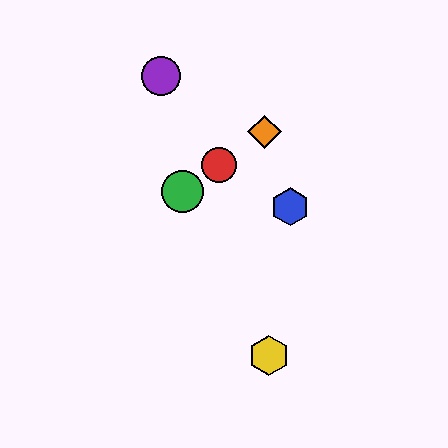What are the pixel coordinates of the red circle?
The red circle is at (219, 165).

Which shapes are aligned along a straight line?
The red circle, the green circle, the orange diamond are aligned along a straight line.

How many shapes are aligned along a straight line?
3 shapes (the red circle, the green circle, the orange diamond) are aligned along a straight line.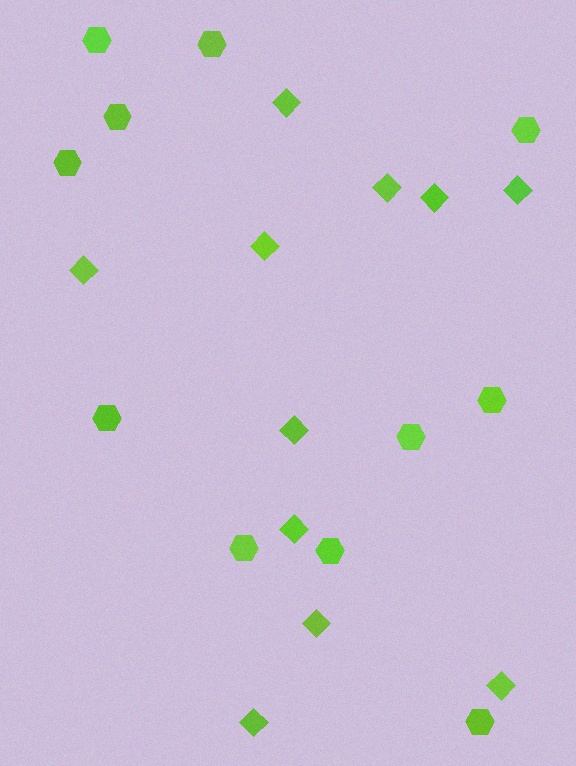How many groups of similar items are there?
There are 2 groups: one group of hexagons (11) and one group of diamonds (11).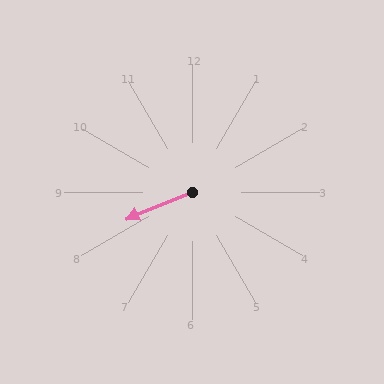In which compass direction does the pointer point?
West.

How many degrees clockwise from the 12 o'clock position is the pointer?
Approximately 248 degrees.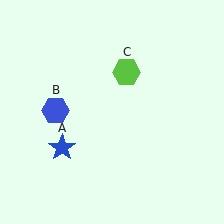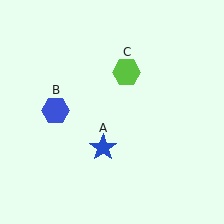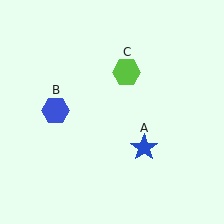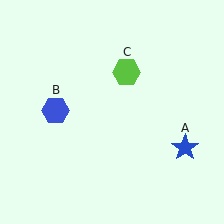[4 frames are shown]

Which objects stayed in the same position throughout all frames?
Blue hexagon (object B) and lime hexagon (object C) remained stationary.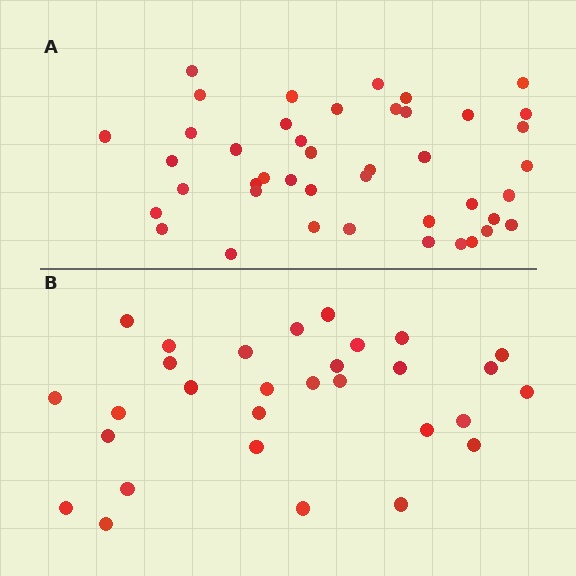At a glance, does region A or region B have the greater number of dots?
Region A (the top region) has more dots.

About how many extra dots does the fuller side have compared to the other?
Region A has approximately 15 more dots than region B.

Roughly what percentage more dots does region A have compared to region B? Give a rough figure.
About 45% more.